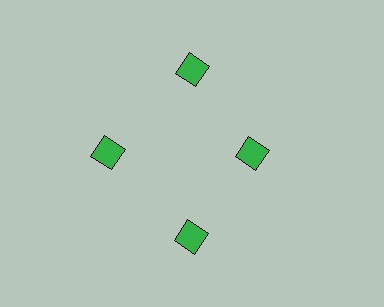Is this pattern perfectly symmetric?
No. The 4 green squares are arranged in a ring, but one element near the 3 o'clock position is pulled inward toward the center, breaking the 4-fold rotational symmetry.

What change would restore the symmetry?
The symmetry would be restored by moving it outward, back onto the ring so that all 4 squares sit at equal angles and equal distance from the center.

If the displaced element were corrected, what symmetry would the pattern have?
It would have 4-fold rotational symmetry — the pattern would map onto itself every 90 degrees.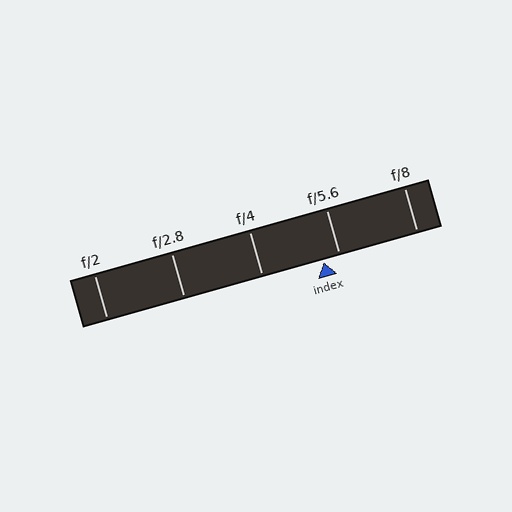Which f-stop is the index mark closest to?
The index mark is closest to f/5.6.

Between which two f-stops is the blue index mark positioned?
The index mark is between f/4 and f/5.6.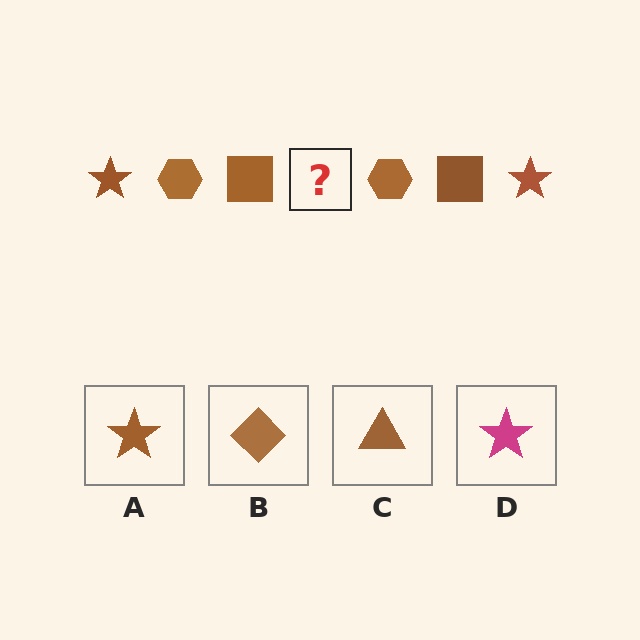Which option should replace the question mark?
Option A.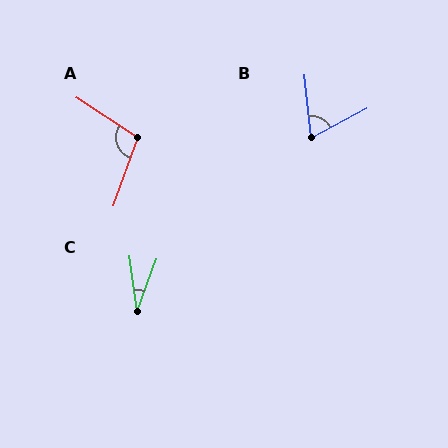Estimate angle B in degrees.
Approximately 68 degrees.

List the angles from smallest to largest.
C (28°), B (68°), A (104°).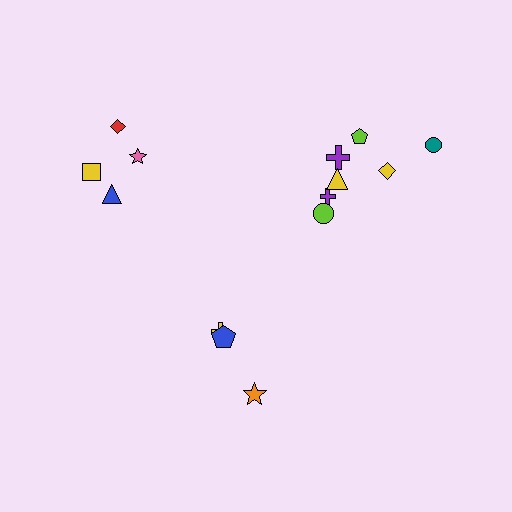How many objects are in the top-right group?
There are 7 objects.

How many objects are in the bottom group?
There are 3 objects.